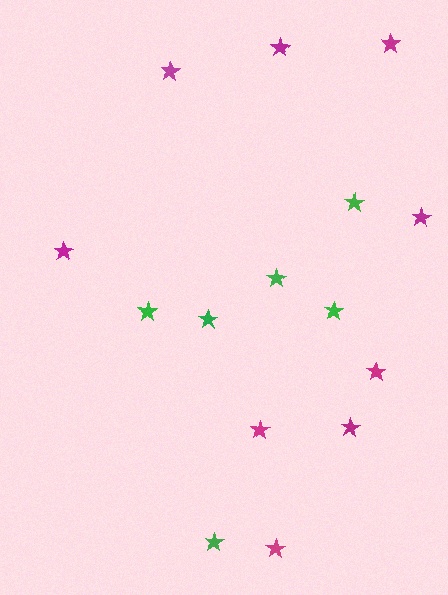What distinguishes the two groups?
There are 2 groups: one group of magenta stars (9) and one group of green stars (6).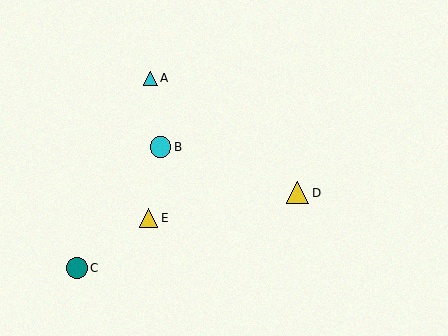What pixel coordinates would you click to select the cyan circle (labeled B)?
Click at (160, 147) to select the cyan circle B.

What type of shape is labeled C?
Shape C is a teal circle.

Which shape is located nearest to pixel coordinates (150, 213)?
The yellow triangle (labeled E) at (149, 218) is nearest to that location.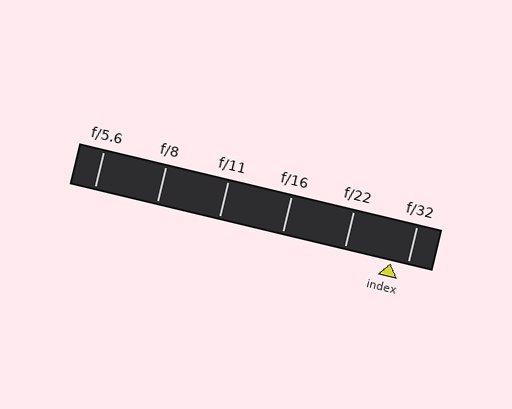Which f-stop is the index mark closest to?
The index mark is closest to f/32.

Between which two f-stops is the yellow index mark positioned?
The index mark is between f/22 and f/32.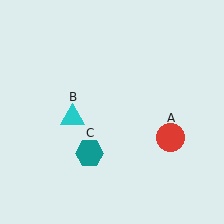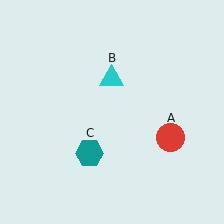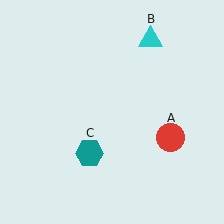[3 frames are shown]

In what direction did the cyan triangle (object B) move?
The cyan triangle (object B) moved up and to the right.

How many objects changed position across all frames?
1 object changed position: cyan triangle (object B).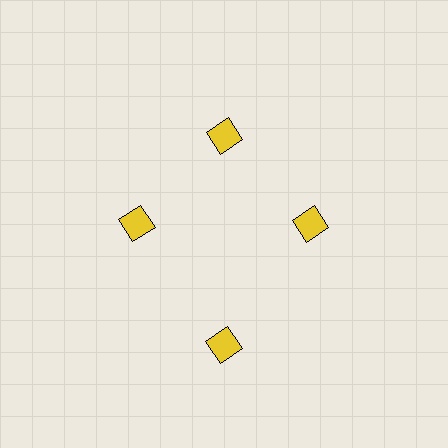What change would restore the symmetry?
The symmetry would be restored by moving it inward, back onto the ring so that all 4 diamonds sit at equal angles and equal distance from the center.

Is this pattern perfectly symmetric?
No. The 4 yellow diamonds are arranged in a ring, but one element near the 6 o'clock position is pushed outward from the center, breaking the 4-fold rotational symmetry.